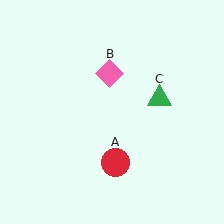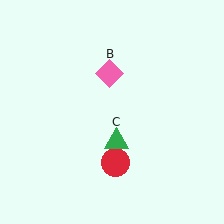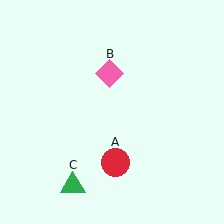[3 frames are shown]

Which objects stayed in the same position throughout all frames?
Red circle (object A) and pink diamond (object B) remained stationary.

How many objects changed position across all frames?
1 object changed position: green triangle (object C).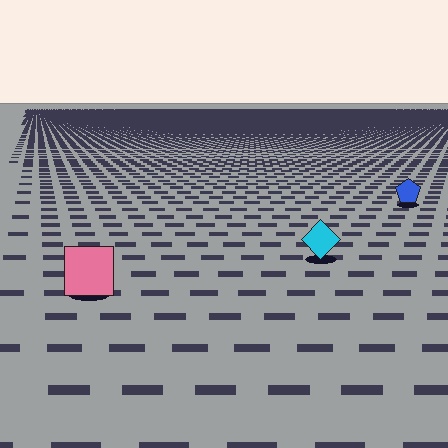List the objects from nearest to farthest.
From nearest to farthest: the pink square, the cyan diamond, the blue pentagon.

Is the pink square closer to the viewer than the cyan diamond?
Yes. The pink square is closer — you can tell from the texture gradient: the ground texture is coarser near it.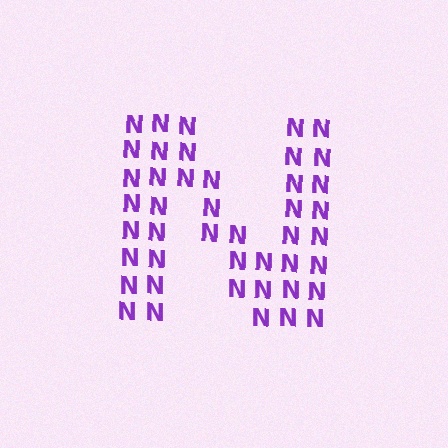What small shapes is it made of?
It is made of small letter N's.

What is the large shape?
The large shape is the letter N.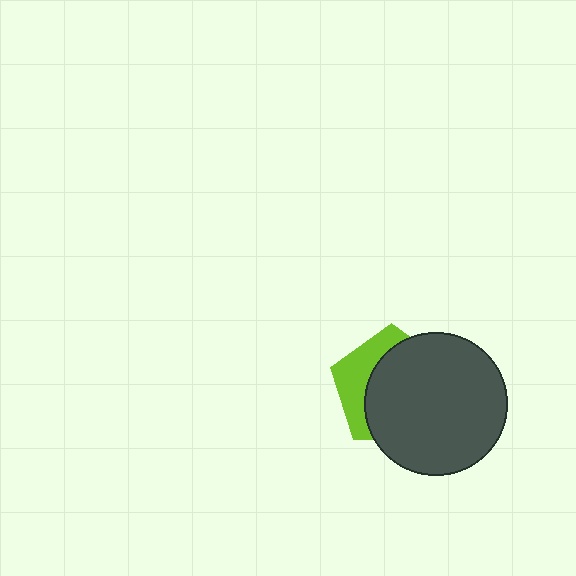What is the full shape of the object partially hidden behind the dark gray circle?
The partially hidden object is a lime pentagon.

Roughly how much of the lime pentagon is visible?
A small part of it is visible (roughly 33%).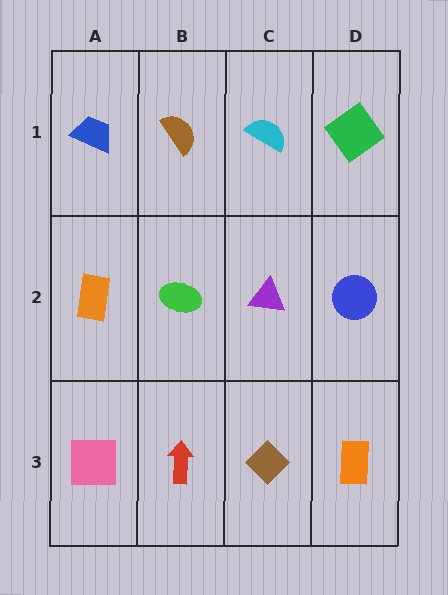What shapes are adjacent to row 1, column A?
An orange rectangle (row 2, column A), a brown semicircle (row 1, column B).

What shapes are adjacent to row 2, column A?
A blue trapezoid (row 1, column A), a pink square (row 3, column A), a green ellipse (row 2, column B).